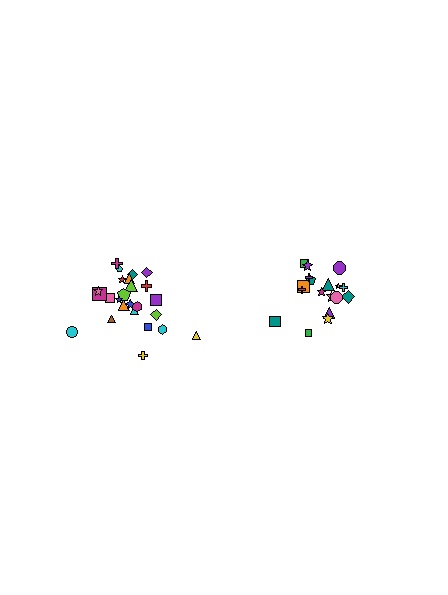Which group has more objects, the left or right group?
The left group.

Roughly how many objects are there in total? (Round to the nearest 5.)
Roughly 45 objects in total.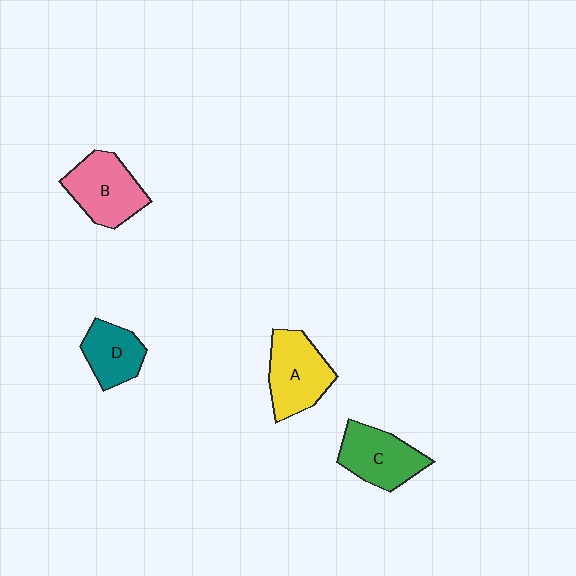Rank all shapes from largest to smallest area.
From largest to smallest: A (yellow), B (pink), C (green), D (teal).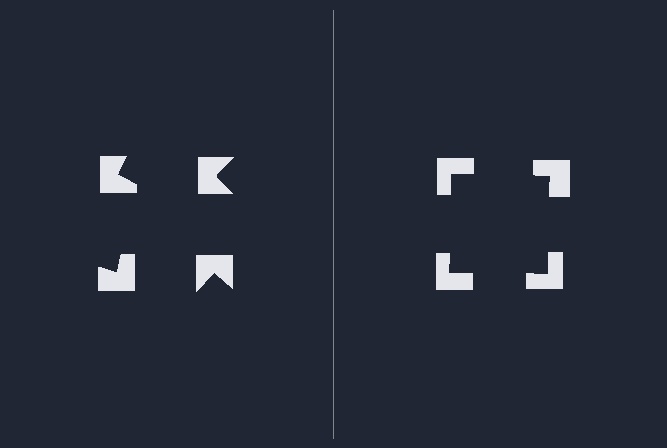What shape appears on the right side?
An illusory square.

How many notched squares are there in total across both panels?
8 — 4 on each side.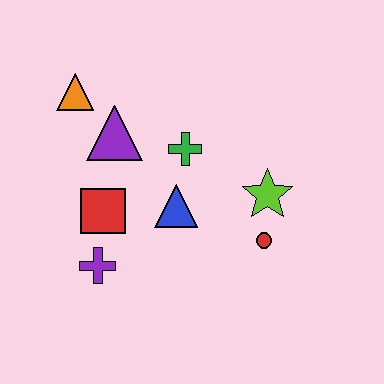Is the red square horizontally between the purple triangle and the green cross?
No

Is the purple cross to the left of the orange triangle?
No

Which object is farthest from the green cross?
The purple cross is farthest from the green cross.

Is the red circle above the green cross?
No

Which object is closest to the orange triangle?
The purple triangle is closest to the orange triangle.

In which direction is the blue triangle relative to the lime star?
The blue triangle is to the left of the lime star.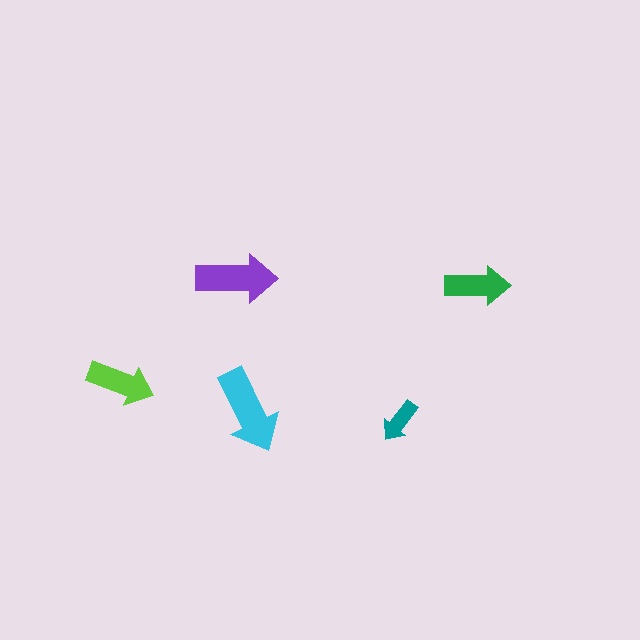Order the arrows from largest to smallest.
the cyan one, the purple one, the lime one, the green one, the teal one.